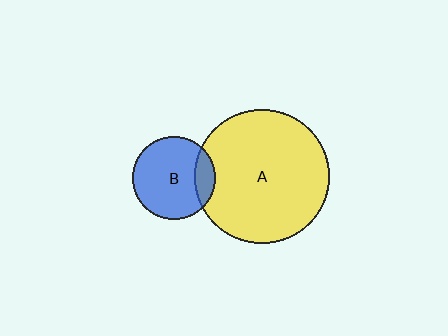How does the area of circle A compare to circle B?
Approximately 2.6 times.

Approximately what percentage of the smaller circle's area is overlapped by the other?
Approximately 15%.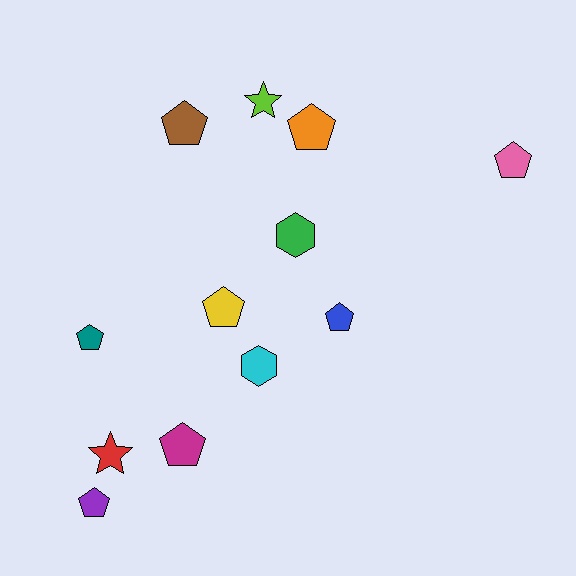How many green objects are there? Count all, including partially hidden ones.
There is 1 green object.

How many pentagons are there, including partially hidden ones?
There are 8 pentagons.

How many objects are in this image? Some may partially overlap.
There are 12 objects.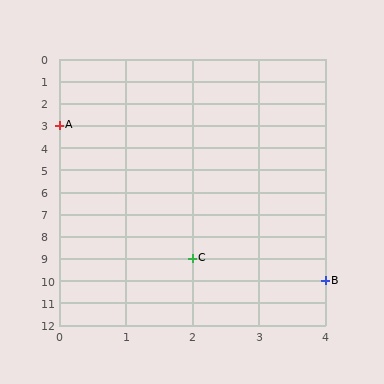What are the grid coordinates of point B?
Point B is at grid coordinates (4, 10).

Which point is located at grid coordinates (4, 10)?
Point B is at (4, 10).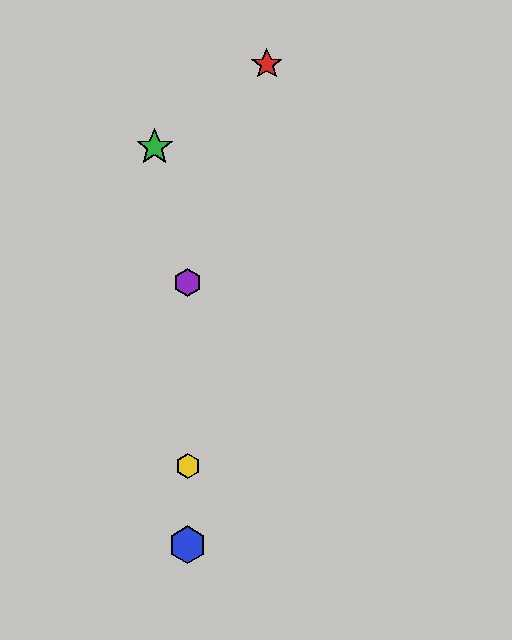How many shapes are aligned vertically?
3 shapes (the blue hexagon, the yellow hexagon, the purple hexagon) are aligned vertically.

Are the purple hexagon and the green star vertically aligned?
No, the purple hexagon is at x≈188 and the green star is at x≈155.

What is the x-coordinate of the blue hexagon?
The blue hexagon is at x≈188.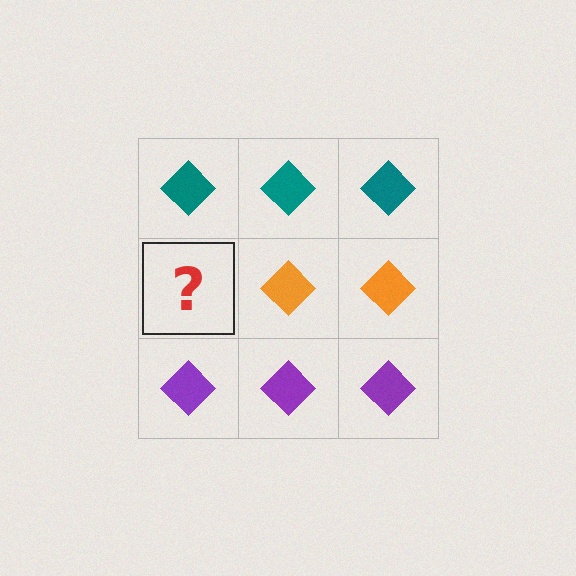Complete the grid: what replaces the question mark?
The question mark should be replaced with an orange diamond.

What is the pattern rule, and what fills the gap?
The rule is that each row has a consistent color. The gap should be filled with an orange diamond.